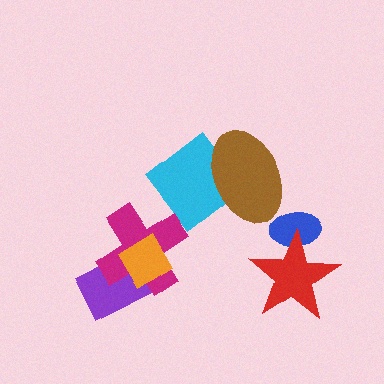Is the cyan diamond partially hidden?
Yes, it is partially covered by another shape.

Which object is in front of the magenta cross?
The orange diamond is in front of the magenta cross.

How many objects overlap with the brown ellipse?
1 object overlaps with the brown ellipse.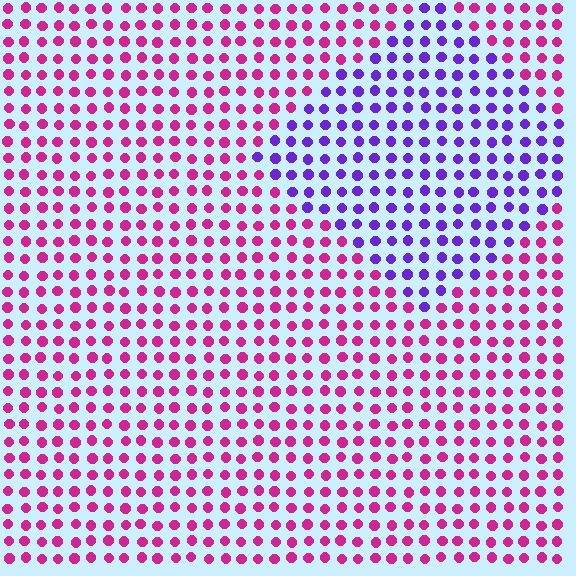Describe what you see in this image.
The image is filled with small magenta elements in a uniform arrangement. A diamond-shaped region is visible where the elements are tinted to a slightly different hue, forming a subtle color boundary.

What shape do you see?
I see a diamond.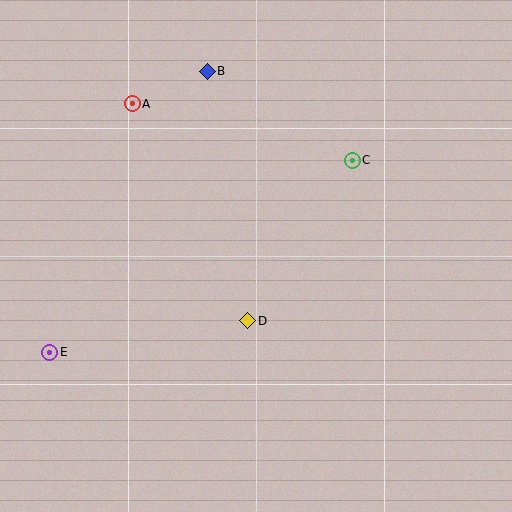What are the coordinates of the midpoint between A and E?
The midpoint between A and E is at (91, 228).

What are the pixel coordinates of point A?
Point A is at (132, 104).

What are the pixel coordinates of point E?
Point E is at (50, 352).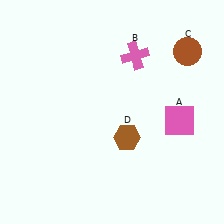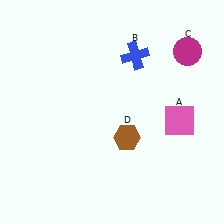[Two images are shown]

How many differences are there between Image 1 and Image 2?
There are 2 differences between the two images.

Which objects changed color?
B changed from pink to blue. C changed from brown to magenta.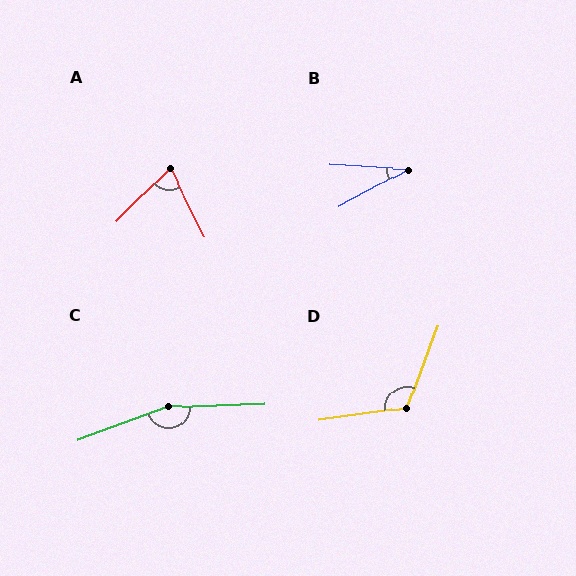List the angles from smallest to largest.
B (31°), A (72°), D (118°), C (162°).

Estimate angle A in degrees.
Approximately 72 degrees.